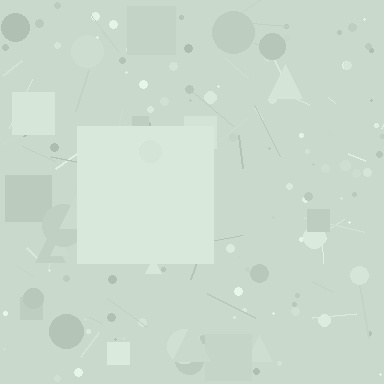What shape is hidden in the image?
A square is hidden in the image.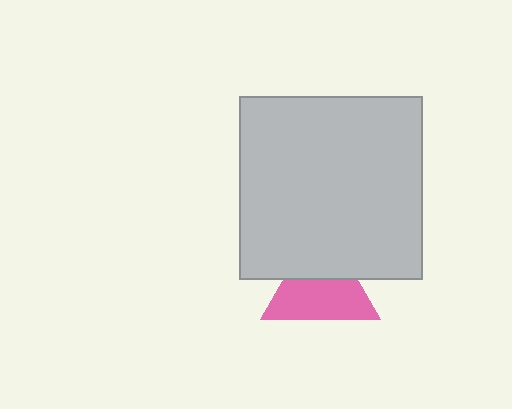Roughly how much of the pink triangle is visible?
About half of it is visible (roughly 62%).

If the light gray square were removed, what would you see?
You would see the complete pink triangle.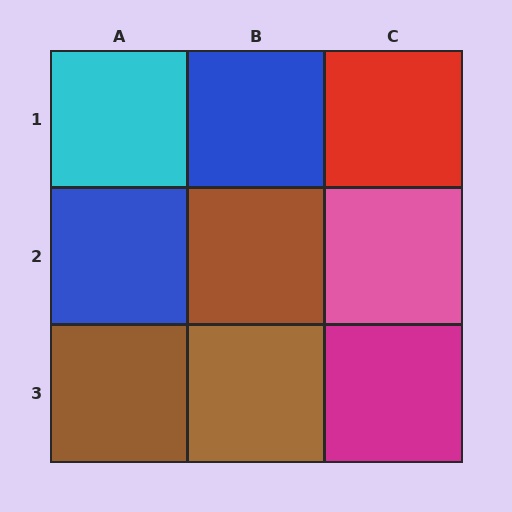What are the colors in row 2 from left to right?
Blue, brown, pink.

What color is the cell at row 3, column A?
Brown.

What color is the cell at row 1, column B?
Blue.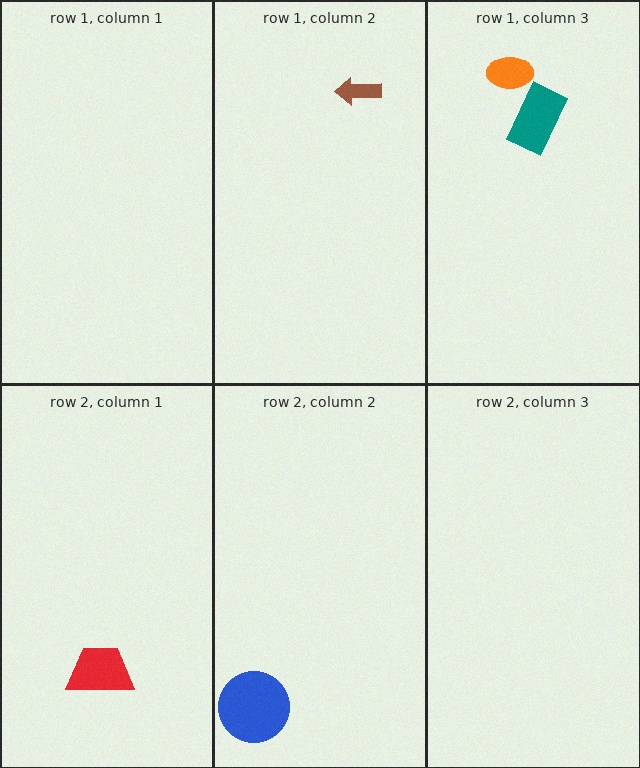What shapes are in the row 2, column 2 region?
The blue circle.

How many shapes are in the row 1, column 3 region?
2.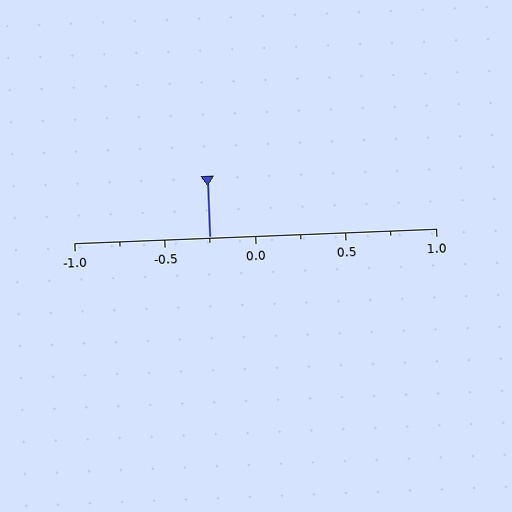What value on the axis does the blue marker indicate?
The marker indicates approximately -0.25.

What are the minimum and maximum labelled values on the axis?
The axis runs from -1.0 to 1.0.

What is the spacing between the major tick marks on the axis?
The major ticks are spaced 0.5 apart.